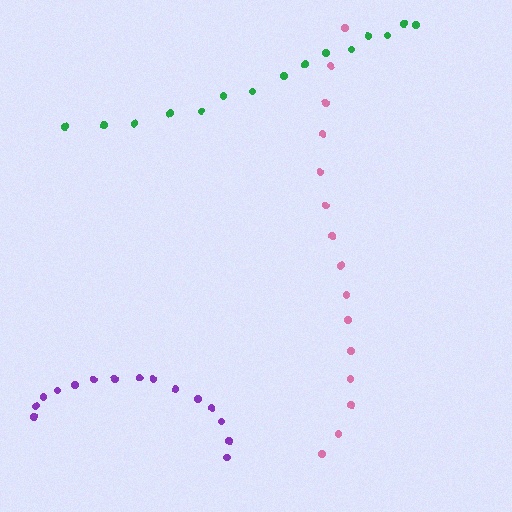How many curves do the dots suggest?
There are 3 distinct paths.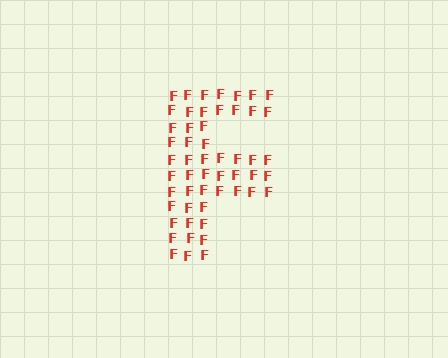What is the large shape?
The large shape is the letter F.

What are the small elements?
The small elements are letter F's.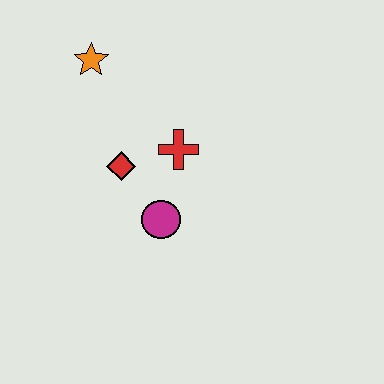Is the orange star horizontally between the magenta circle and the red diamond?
No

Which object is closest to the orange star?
The red diamond is closest to the orange star.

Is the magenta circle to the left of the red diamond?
No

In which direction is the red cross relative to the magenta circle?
The red cross is above the magenta circle.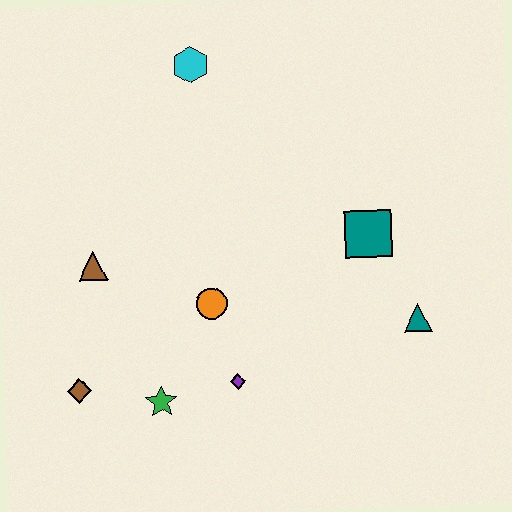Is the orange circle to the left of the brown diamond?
No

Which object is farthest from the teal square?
The brown diamond is farthest from the teal square.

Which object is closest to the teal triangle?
The teal square is closest to the teal triangle.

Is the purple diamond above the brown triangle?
No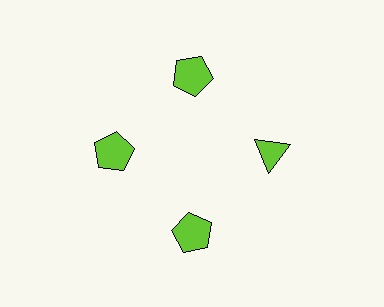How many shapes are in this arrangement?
There are 4 shapes arranged in a ring pattern.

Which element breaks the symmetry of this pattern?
The lime triangle at roughly the 3 o'clock position breaks the symmetry. All other shapes are lime pentagons.